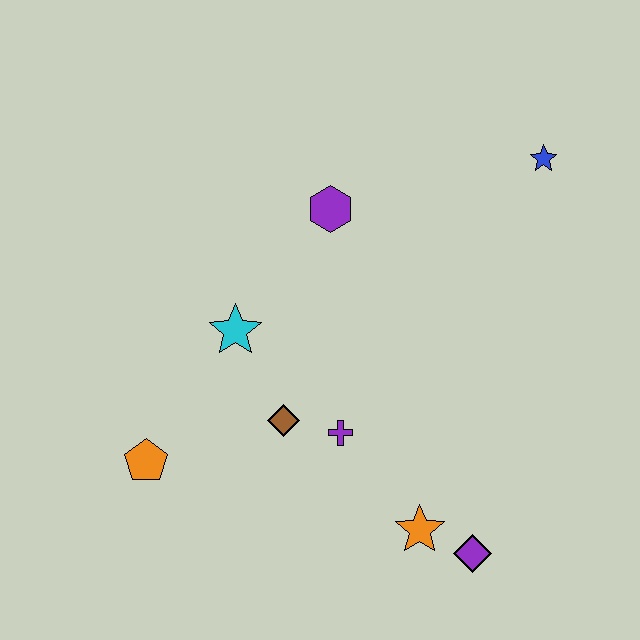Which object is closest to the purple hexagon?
The cyan star is closest to the purple hexagon.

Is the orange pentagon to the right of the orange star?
No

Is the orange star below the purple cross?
Yes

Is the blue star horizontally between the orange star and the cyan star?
No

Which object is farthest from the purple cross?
The blue star is farthest from the purple cross.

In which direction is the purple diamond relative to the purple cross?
The purple diamond is to the right of the purple cross.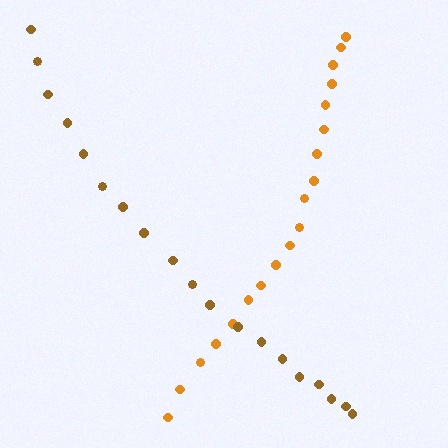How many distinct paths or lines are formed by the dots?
There are 2 distinct paths.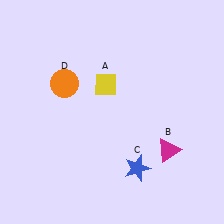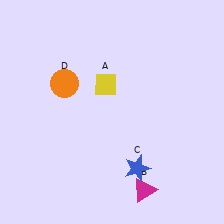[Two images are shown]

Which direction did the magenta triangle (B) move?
The magenta triangle (B) moved down.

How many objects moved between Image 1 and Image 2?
1 object moved between the two images.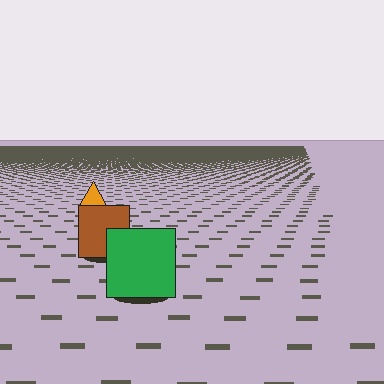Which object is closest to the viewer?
The green square is closest. The texture marks near it are larger and more spread out.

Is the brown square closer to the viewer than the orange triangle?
Yes. The brown square is closer — you can tell from the texture gradient: the ground texture is coarser near it.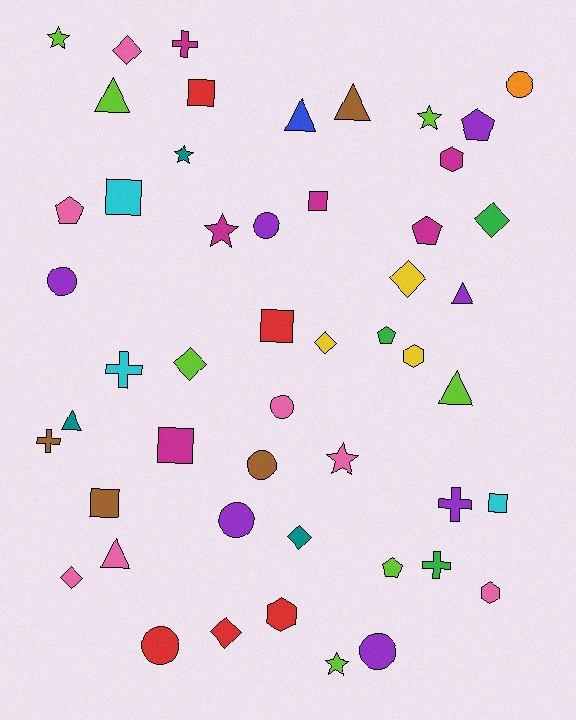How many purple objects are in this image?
There are 7 purple objects.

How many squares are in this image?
There are 7 squares.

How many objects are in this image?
There are 50 objects.